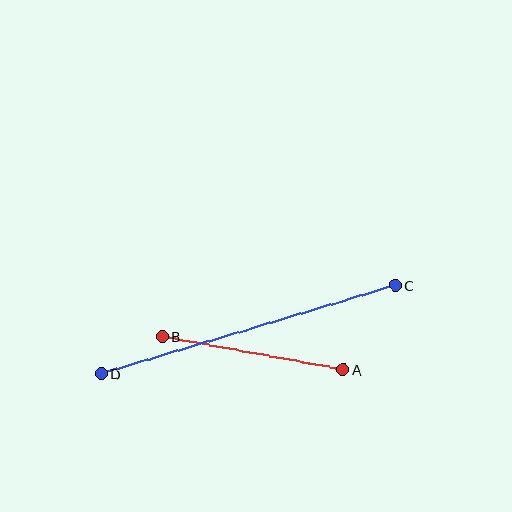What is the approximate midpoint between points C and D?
The midpoint is at approximately (248, 330) pixels.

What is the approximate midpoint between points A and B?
The midpoint is at approximately (253, 353) pixels.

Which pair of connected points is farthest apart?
Points C and D are farthest apart.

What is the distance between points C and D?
The distance is approximately 307 pixels.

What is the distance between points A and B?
The distance is approximately 184 pixels.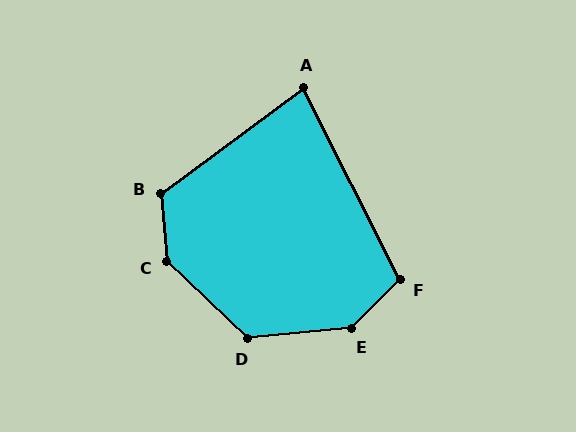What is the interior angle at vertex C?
Approximately 139 degrees (obtuse).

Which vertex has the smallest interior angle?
A, at approximately 80 degrees.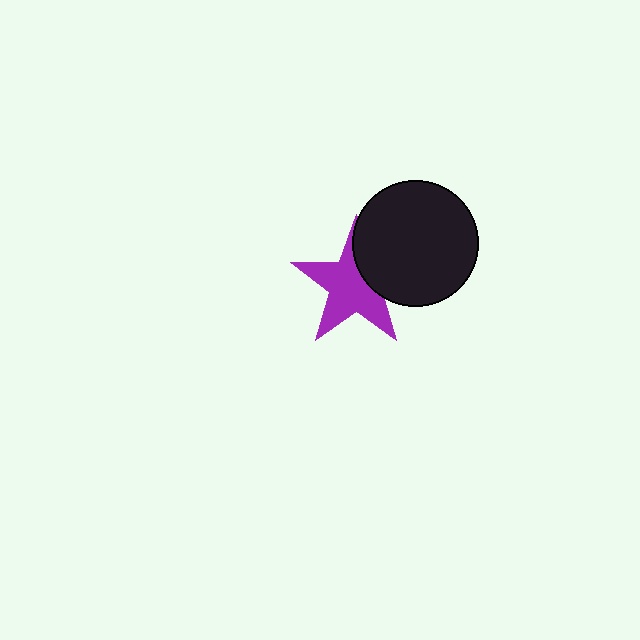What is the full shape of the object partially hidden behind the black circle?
The partially hidden object is a purple star.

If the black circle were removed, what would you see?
You would see the complete purple star.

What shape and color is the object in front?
The object in front is a black circle.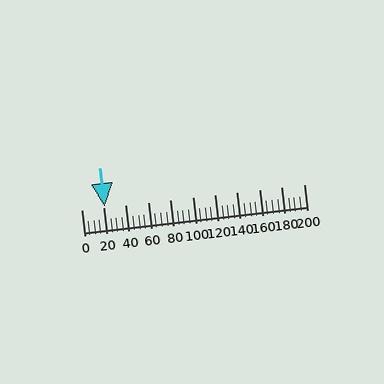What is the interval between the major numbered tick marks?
The major tick marks are spaced 20 units apart.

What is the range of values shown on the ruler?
The ruler shows values from 0 to 200.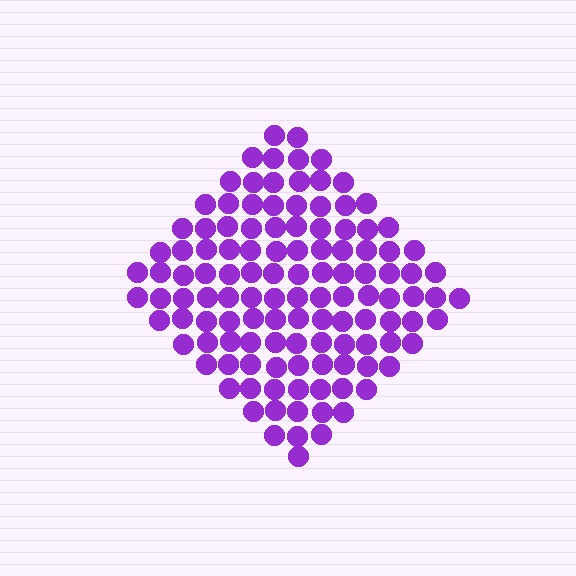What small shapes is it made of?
It is made of small circles.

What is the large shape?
The large shape is a diamond.